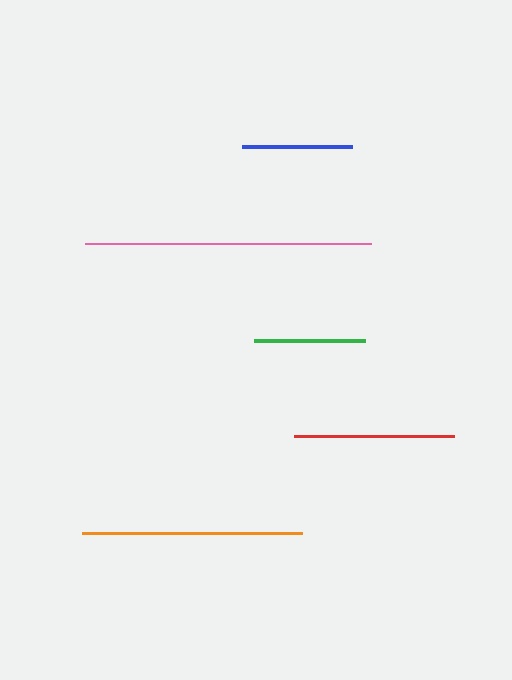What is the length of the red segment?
The red segment is approximately 160 pixels long.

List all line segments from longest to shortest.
From longest to shortest: pink, orange, red, green, blue.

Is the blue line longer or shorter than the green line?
The green line is longer than the blue line.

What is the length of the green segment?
The green segment is approximately 111 pixels long.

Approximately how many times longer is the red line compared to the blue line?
The red line is approximately 1.5 times the length of the blue line.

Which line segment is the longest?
The pink line is the longest at approximately 286 pixels.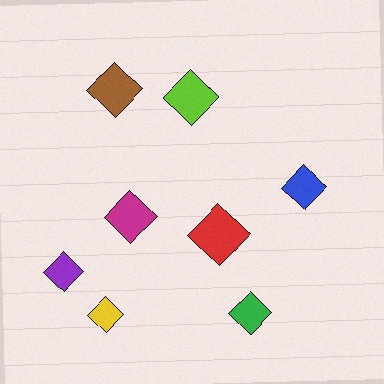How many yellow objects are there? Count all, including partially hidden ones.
There is 1 yellow object.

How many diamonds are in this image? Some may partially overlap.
There are 8 diamonds.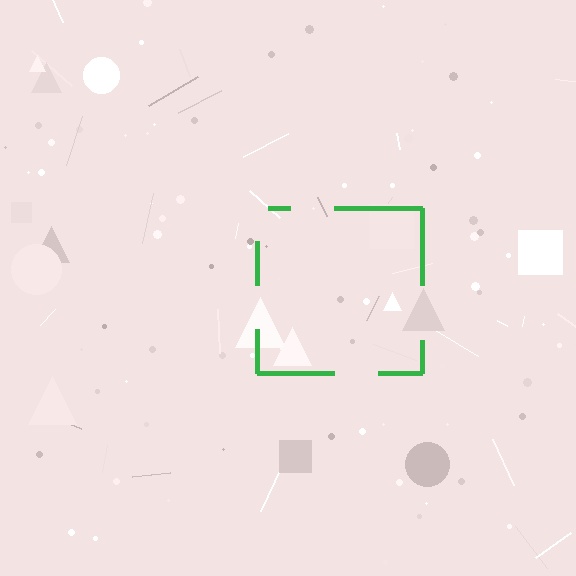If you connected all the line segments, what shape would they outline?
They would outline a square.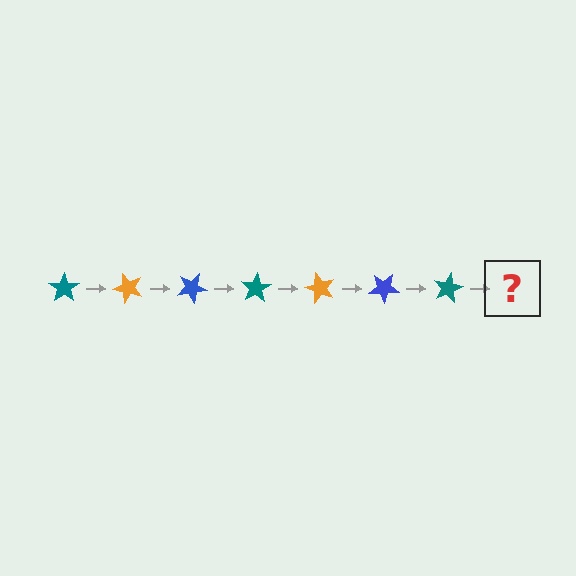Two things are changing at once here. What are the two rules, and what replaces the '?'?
The two rules are that it rotates 50 degrees each step and the color cycles through teal, orange, and blue. The '?' should be an orange star, rotated 350 degrees from the start.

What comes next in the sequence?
The next element should be an orange star, rotated 350 degrees from the start.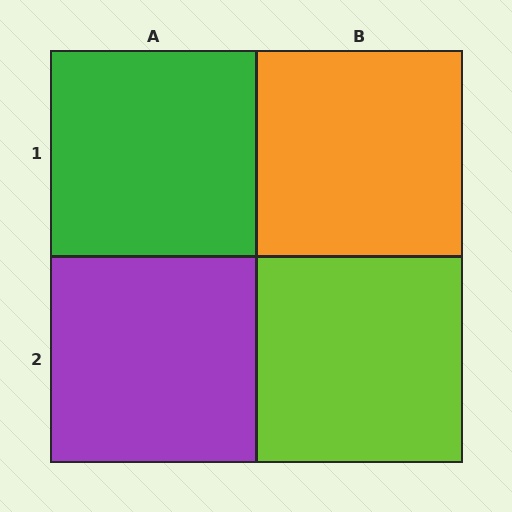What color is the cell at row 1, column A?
Green.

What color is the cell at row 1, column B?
Orange.